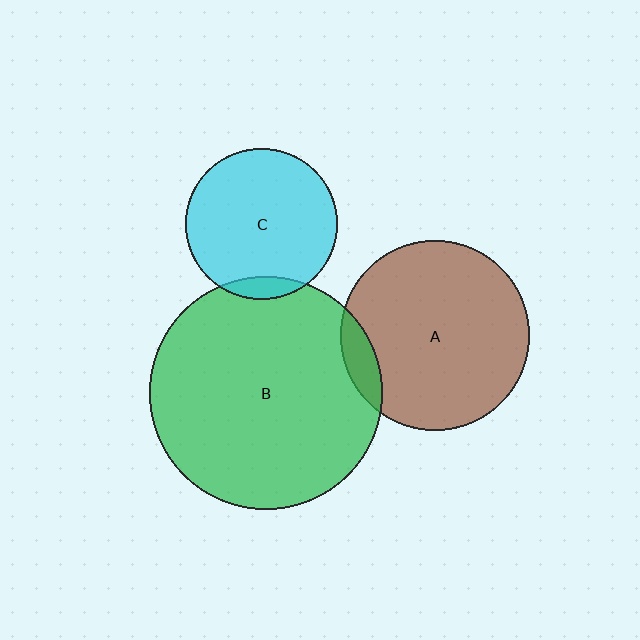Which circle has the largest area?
Circle B (green).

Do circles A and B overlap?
Yes.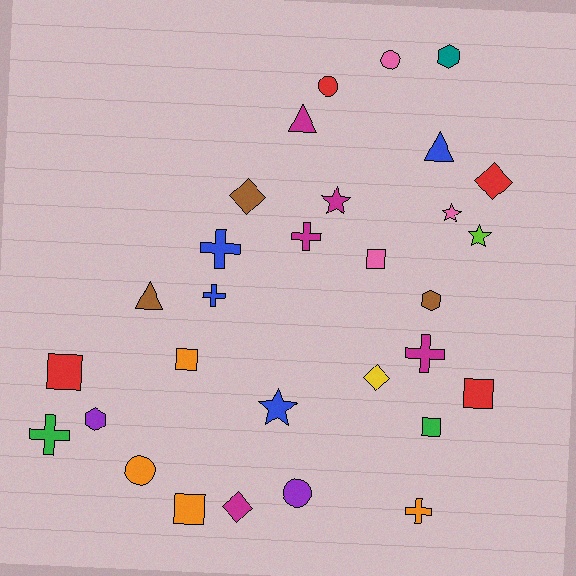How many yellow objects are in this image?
There is 1 yellow object.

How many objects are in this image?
There are 30 objects.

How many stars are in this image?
There are 4 stars.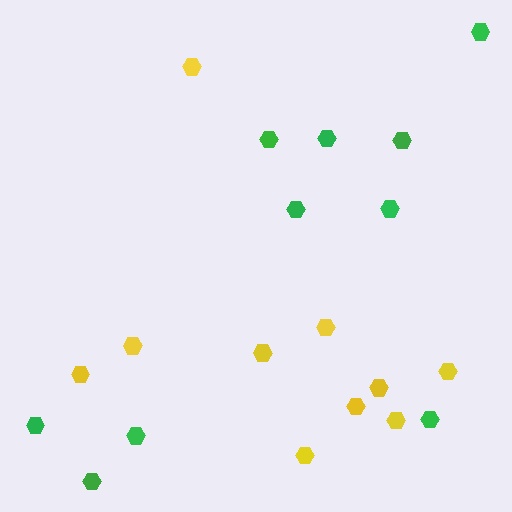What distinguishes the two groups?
There are 2 groups: one group of green hexagons (10) and one group of yellow hexagons (10).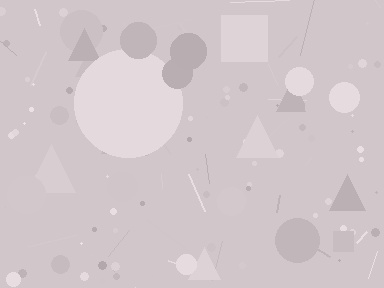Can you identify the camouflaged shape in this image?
The camouflaged shape is a circle.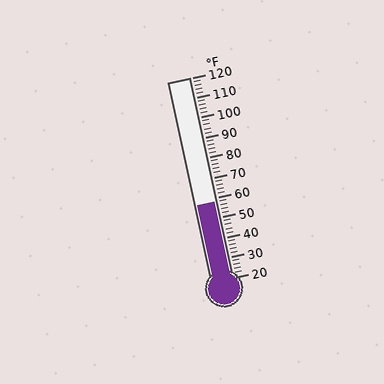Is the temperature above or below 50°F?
The temperature is above 50°F.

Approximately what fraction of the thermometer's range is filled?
The thermometer is filled to approximately 40% of its range.